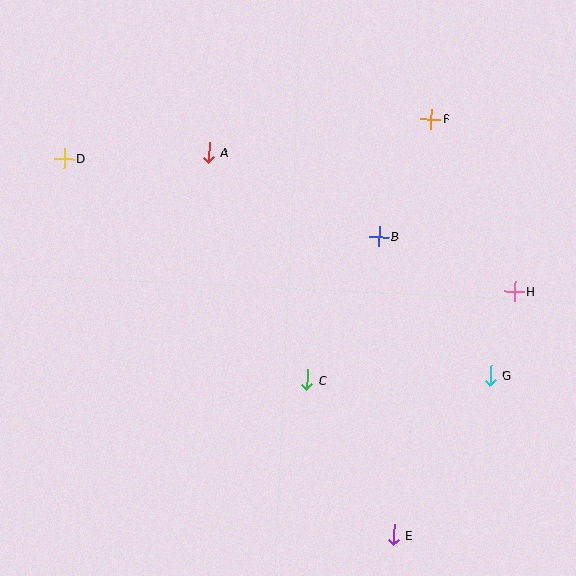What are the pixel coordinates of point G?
Point G is at (490, 375).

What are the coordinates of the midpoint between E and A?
The midpoint between E and A is at (301, 344).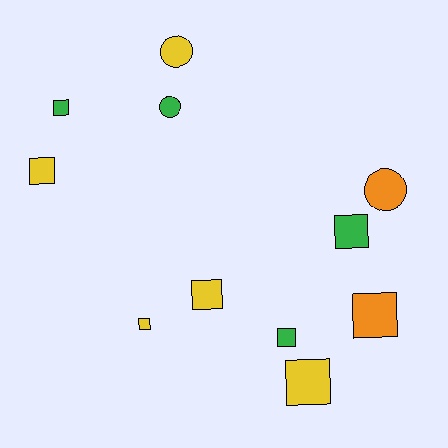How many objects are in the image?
There are 11 objects.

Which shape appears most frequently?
Square, with 8 objects.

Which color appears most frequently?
Yellow, with 5 objects.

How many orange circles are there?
There is 1 orange circle.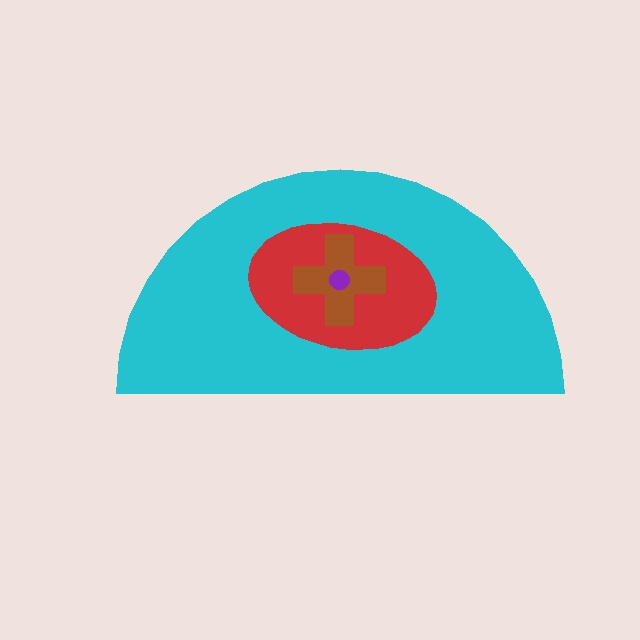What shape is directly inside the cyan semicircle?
The red ellipse.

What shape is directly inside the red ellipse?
The brown cross.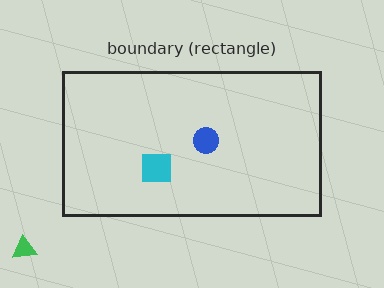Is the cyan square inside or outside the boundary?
Inside.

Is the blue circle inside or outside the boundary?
Inside.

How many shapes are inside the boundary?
2 inside, 1 outside.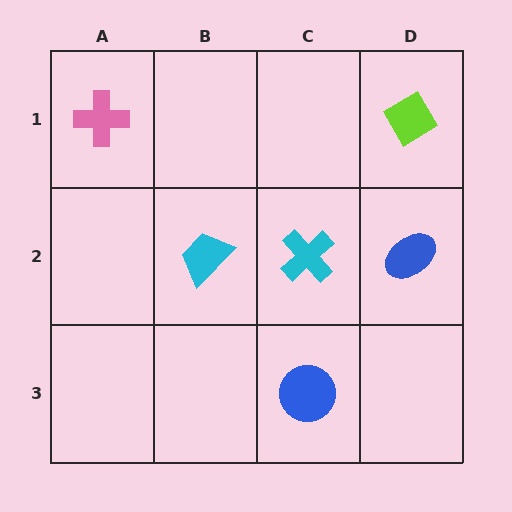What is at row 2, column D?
A blue ellipse.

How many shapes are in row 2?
3 shapes.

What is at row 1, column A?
A pink cross.